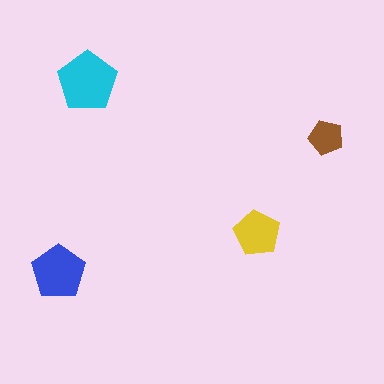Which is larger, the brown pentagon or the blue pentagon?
The blue one.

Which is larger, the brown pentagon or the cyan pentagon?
The cyan one.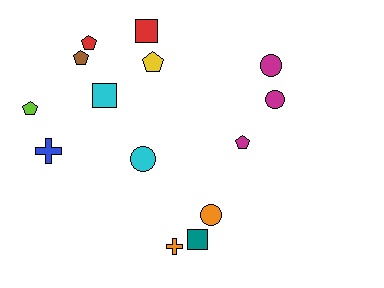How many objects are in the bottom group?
There are 4 objects.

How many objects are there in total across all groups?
There are 14 objects.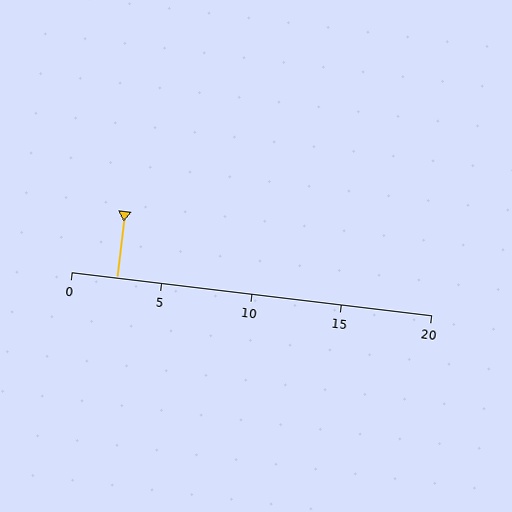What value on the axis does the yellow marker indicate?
The marker indicates approximately 2.5.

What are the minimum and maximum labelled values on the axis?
The axis runs from 0 to 20.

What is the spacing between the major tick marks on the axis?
The major ticks are spaced 5 apart.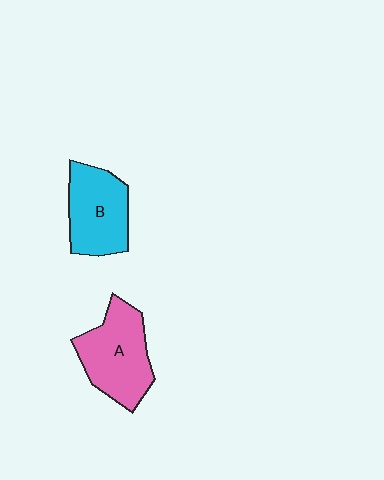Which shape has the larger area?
Shape A (pink).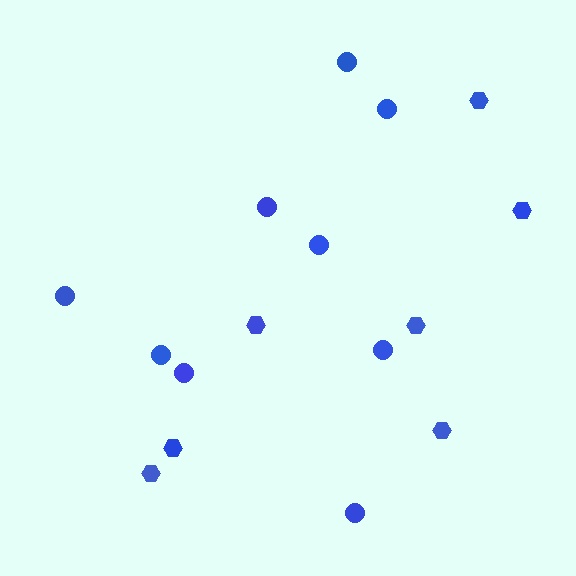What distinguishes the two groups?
There are 2 groups: one group of circles (9) and one group of hexagons (7).